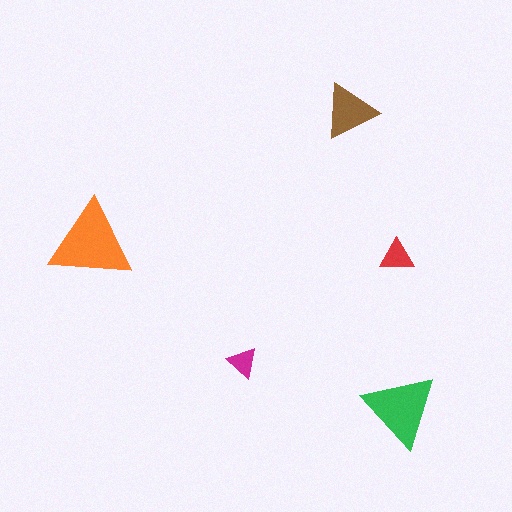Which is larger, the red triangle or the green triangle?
The green one.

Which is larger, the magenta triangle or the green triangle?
The green one.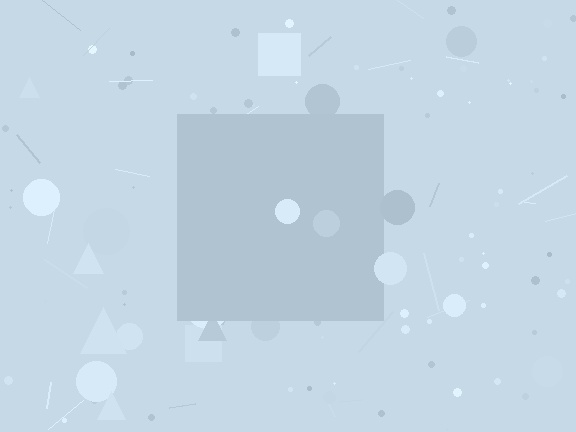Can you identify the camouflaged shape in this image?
The camouflaged shape is a square.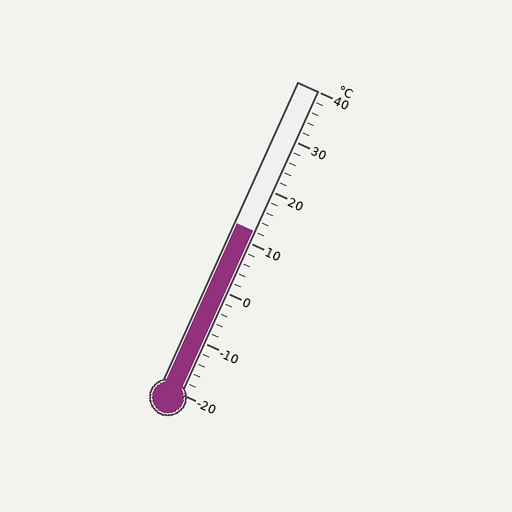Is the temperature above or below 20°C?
The temperature is below 20°C.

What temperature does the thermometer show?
The thermometer shows approximately 12°C.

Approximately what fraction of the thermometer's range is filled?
The thermometer is filled to approximately 55% of its range.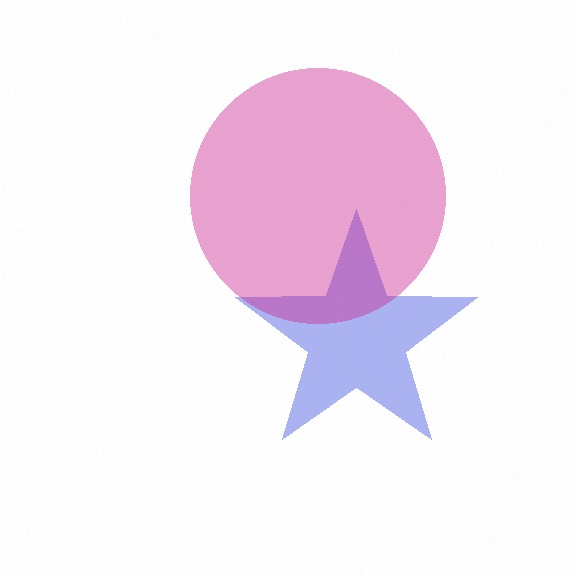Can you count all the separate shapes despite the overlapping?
Yes, there are 2 separate shapes.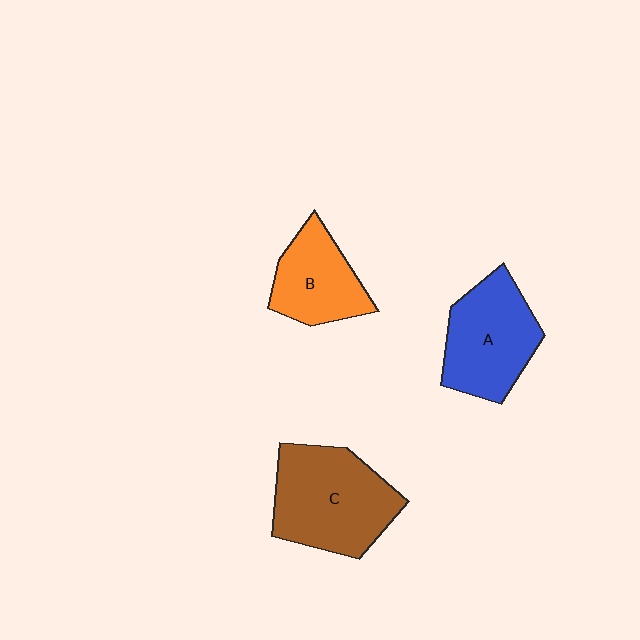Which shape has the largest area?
Shape C (brown).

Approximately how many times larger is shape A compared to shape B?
Approximately 1.3 times.